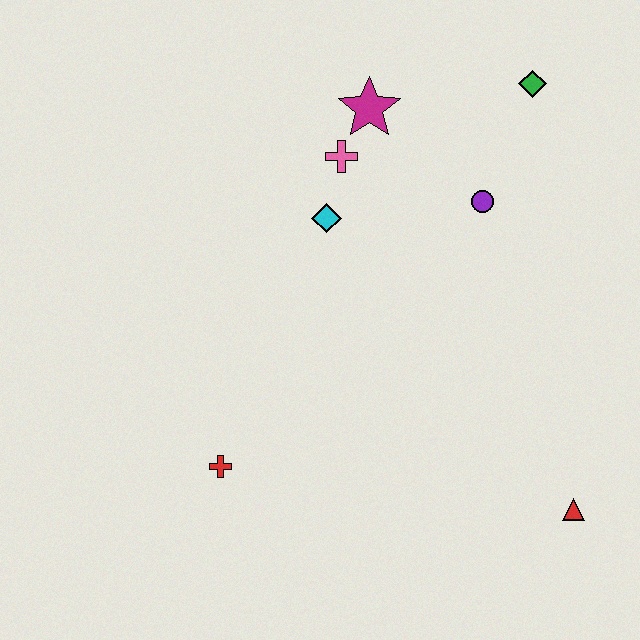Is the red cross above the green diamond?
No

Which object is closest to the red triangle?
The purple circle is closest to the red triangle.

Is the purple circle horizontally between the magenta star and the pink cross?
No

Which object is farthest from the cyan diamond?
The red triangle is farthest from the cyan diamond.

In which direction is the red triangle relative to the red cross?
The red triangle is to the right of the red cross.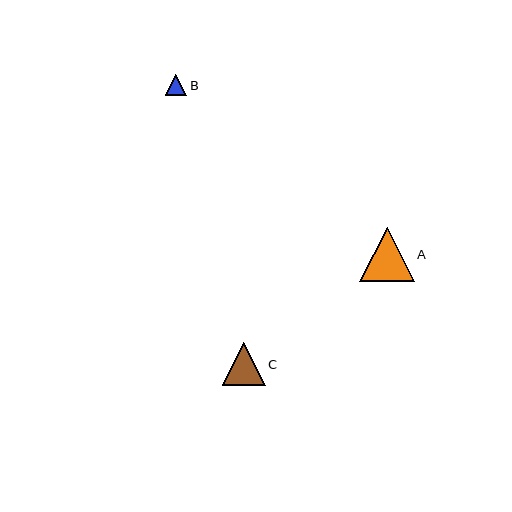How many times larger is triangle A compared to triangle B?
Triangle A is approximately 2.5 times the size of triangle B.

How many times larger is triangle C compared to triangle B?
Triangle C is approximately 2.0 times the size of triangle B.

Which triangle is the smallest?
Triangle B is the smallest with a size of approximately 21 pixels.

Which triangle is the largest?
Triangle A is the largest with a size of approximately 54 pixels.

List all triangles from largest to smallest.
From largest to smallest: A, C, B.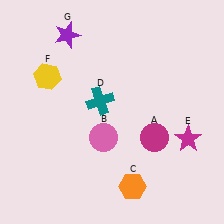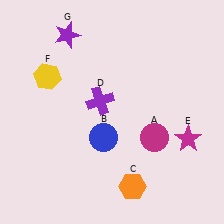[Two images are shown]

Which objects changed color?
B changed from pink to blue. D changed from teal to purple.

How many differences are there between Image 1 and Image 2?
There are 2 differences between the two images.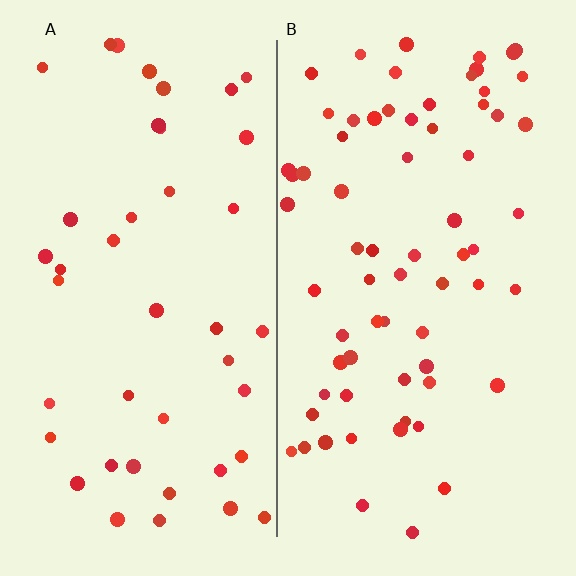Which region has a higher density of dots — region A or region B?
B (the right).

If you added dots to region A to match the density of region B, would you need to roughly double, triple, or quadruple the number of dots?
Approximately double.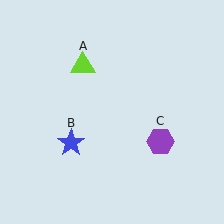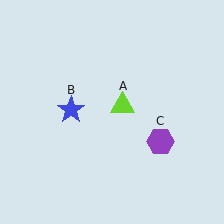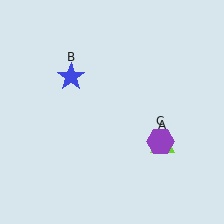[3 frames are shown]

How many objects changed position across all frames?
2 objects changed position: lime triangle (object A), blue star (object B).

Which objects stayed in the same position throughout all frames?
Purple hexagon (object C) remained stationary.